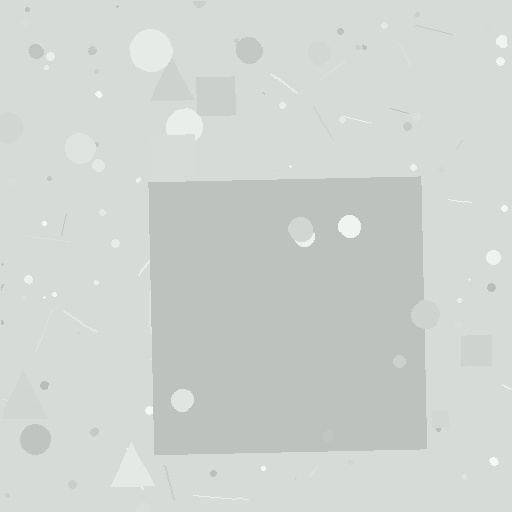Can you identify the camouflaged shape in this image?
The camouflaged shape is a square.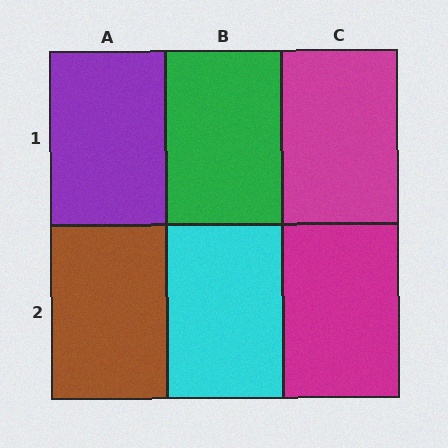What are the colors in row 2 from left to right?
Brown, cyan, magenta.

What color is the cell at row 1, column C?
Magenta.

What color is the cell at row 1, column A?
Purple.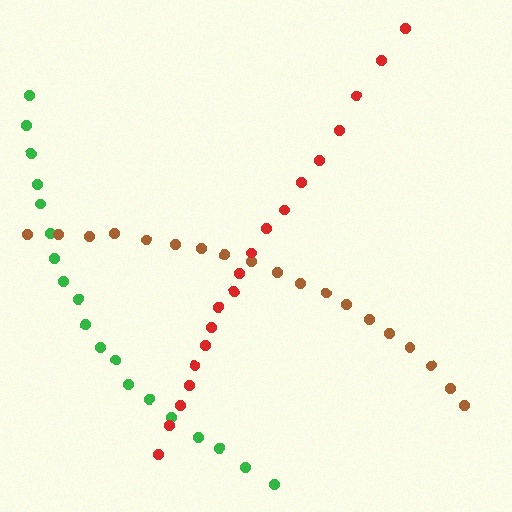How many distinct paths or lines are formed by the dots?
There are 3 distinct paths.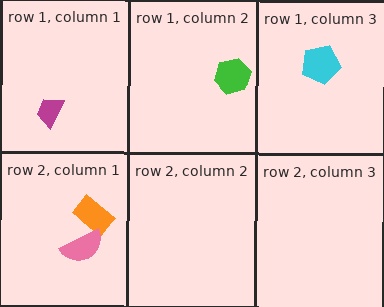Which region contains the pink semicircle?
The row 2, column 1 region.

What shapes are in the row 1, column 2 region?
The green hexagon.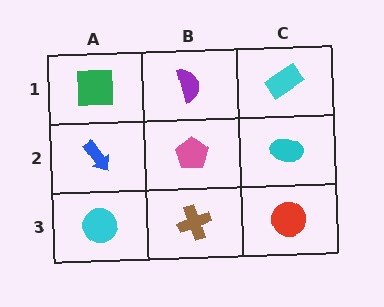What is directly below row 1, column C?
A cyan ellipse.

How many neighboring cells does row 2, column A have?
3.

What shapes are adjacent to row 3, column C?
A cyan ellipse (row 2, column C), a brown cross (row 3, column B).